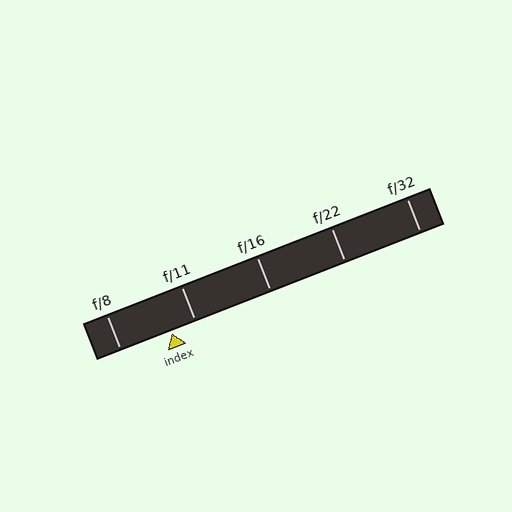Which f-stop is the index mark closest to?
The index mark is closest to f/11.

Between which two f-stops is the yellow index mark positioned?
The index mark is between f/8 and f/11.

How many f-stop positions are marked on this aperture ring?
There are 5 f-stop positions marked.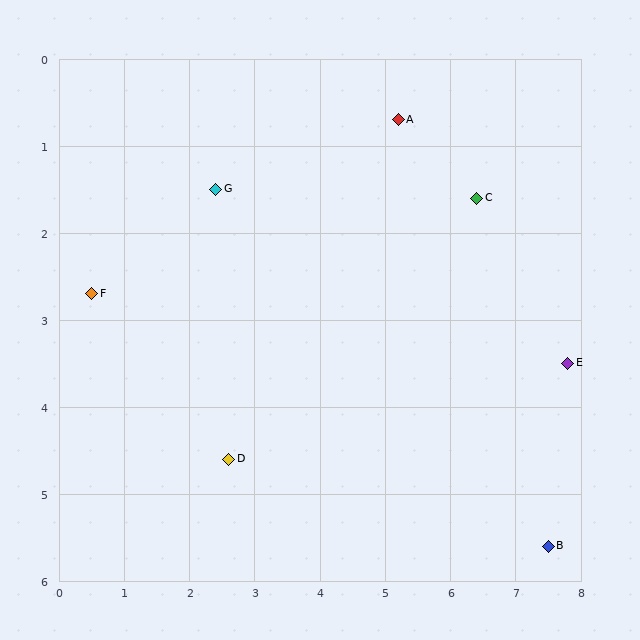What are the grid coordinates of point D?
Point D is at approximately (2.6, 4.6).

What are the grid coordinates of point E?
Point E is at approximately (7.8, 3.5).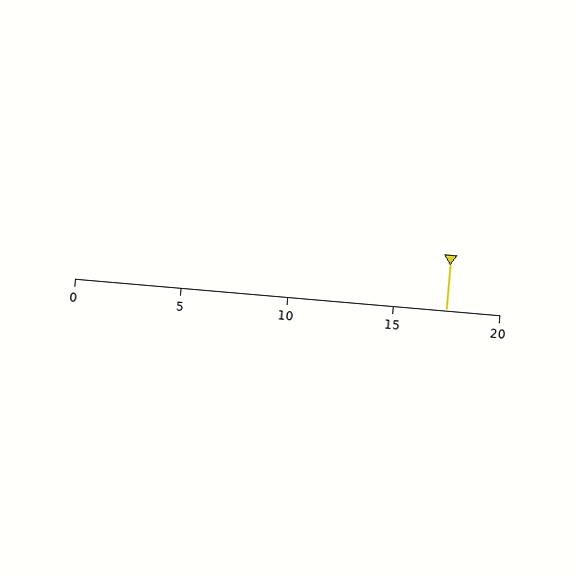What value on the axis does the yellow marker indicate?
The marker indicates approximately 17.5.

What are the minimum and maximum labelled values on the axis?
The axis runs from 0 to 20.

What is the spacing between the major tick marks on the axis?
The major ticks are spaced 5 apart.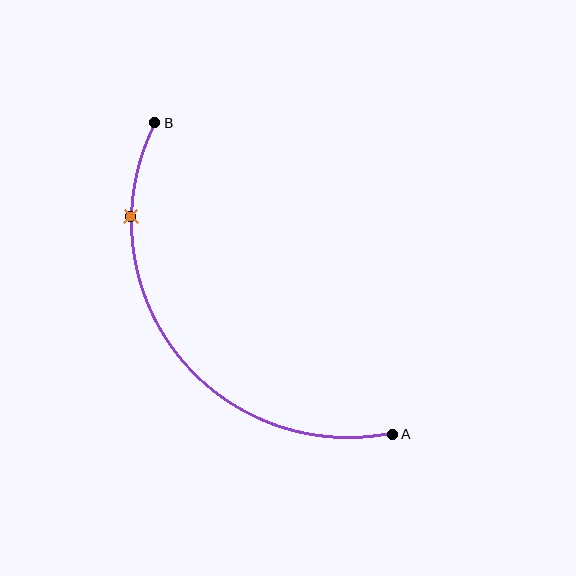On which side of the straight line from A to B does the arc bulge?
The arc bulges below and to the left of the straight line connecting A and B.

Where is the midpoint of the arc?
The arc midpoint is the point on the curve farthest from the straight line joining A and B. It sits below and to the left of that line.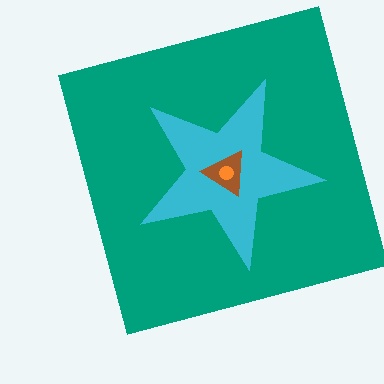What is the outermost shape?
The teal square.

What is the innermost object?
The orange circle.